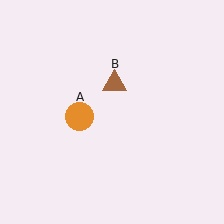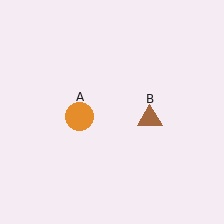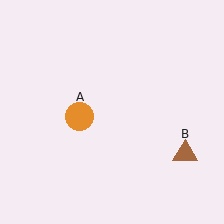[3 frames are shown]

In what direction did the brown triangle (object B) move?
The brown triangle (object B) moved down and to the right.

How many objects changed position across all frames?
1 object changed position: brown triangle (object B).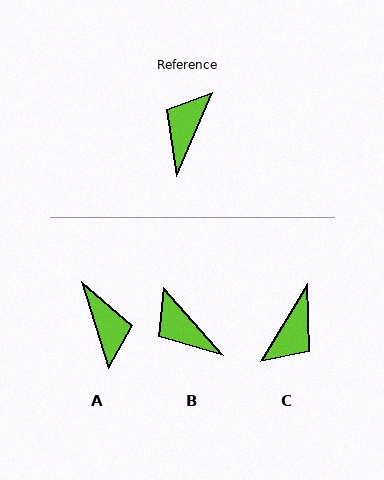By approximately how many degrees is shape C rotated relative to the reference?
Approximately 172 degrees counter-clockwise.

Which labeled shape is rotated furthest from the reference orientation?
C, about 172 degrees away.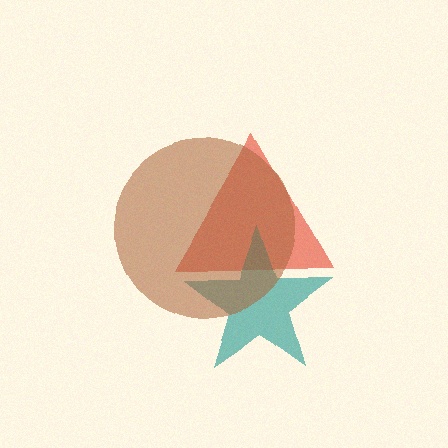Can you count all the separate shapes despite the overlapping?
Yes, there are 3 separate shapes.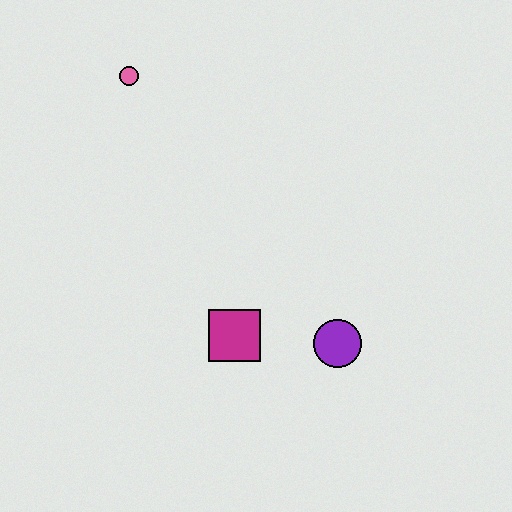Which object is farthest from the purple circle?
The pink circle is farthest from the purple circle.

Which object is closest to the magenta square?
The purple circle is closest to the magenta square.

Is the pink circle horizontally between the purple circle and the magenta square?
No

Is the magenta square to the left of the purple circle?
Yes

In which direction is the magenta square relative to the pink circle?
The magenta square is below the pink circle.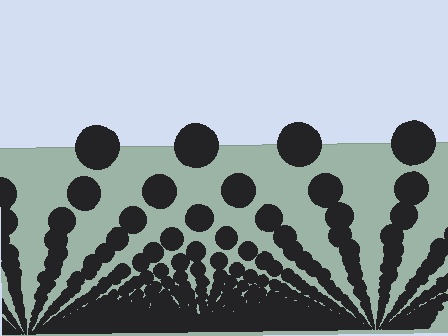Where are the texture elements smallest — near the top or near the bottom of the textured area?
Near the bottom.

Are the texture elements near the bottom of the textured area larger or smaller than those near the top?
Smaller. The gradient is inverted — elements near the bottom are smaller and denser.